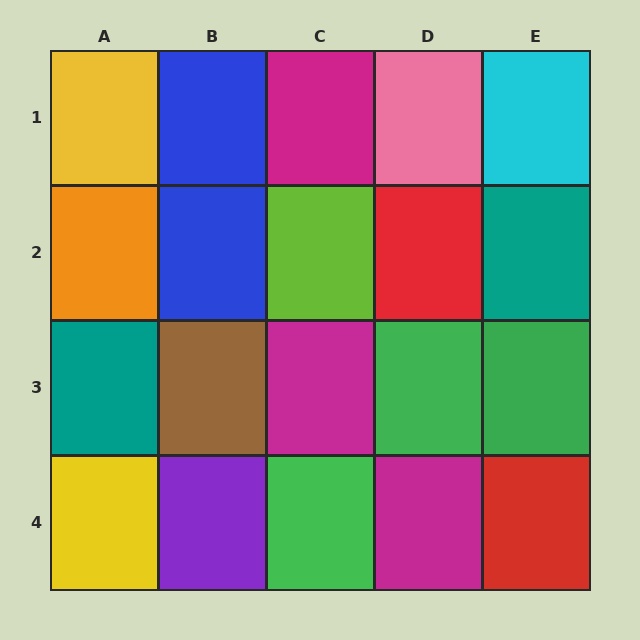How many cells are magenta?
3 cells are magenta.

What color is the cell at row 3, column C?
Magenta.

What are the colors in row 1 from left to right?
Yellow, blue, magenta, pink, cyan.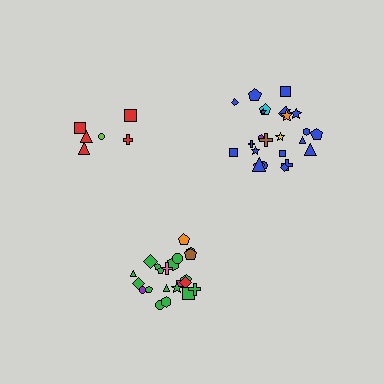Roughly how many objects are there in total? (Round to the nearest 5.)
Roughly 55 objects in total.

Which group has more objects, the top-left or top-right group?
The top-right group.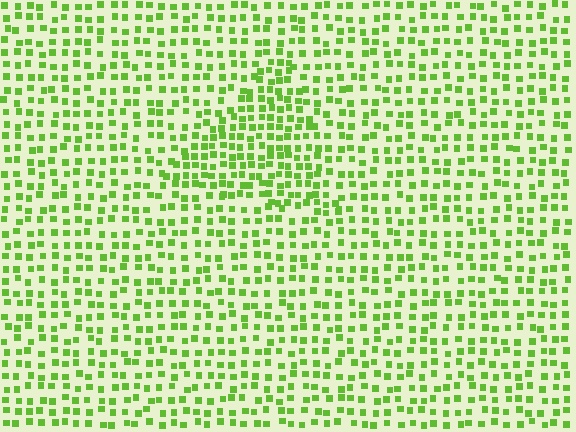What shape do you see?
I see a triangle.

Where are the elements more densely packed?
The elements are more densely packed inside the triangle boundary.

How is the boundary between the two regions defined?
The boundary is defined by a change in element density (approximately 1.6x ratio). All elements are the same color, size, and shape.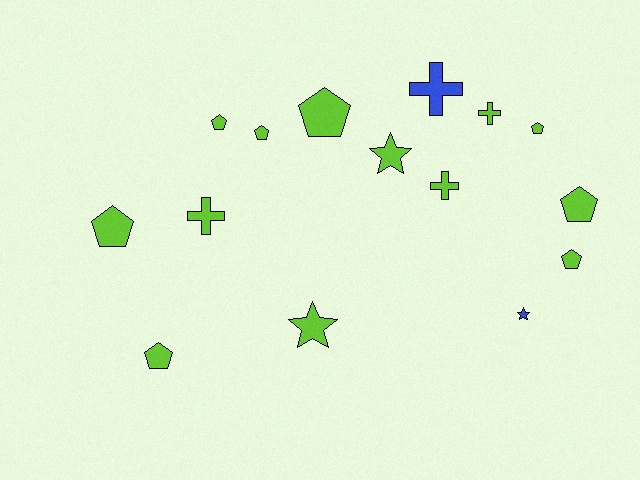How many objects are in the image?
There are 15 objects.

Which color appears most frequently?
Lime, with 13 objects.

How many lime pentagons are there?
There are 8 lime pentagons.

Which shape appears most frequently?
Pentagon, with 8 objects.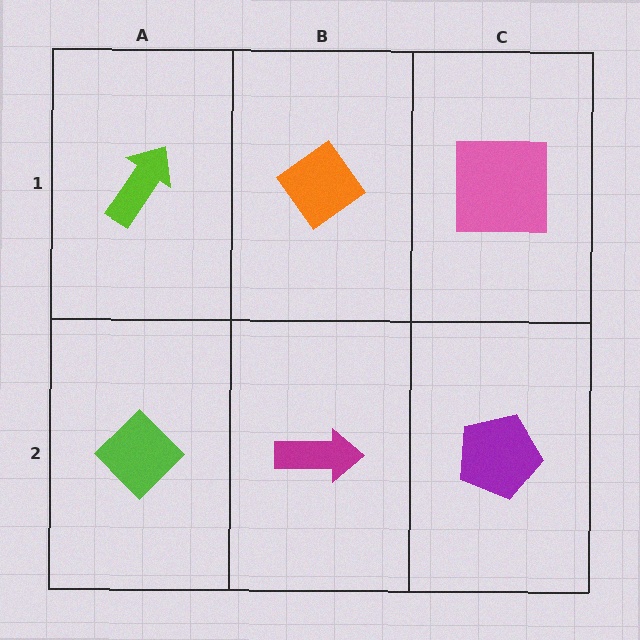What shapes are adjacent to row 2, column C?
A pink square (row 1, column C), a magenta arrow (row 2, column B).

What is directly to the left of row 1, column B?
A lime arrow.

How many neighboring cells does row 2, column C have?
2.